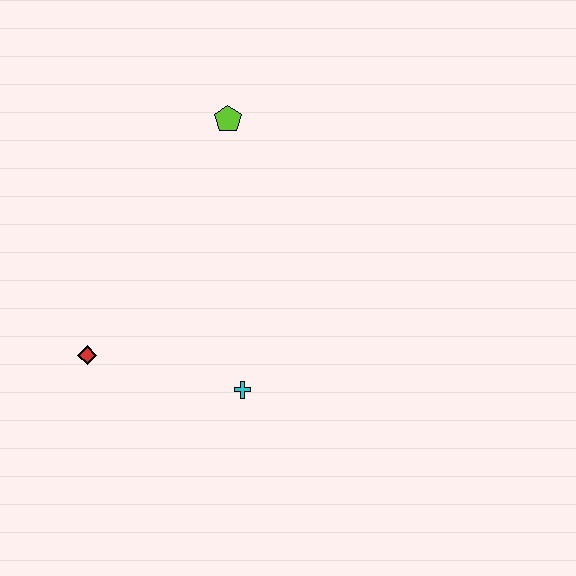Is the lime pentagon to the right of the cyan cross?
No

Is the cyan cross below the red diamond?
Yes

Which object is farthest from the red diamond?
The lime pentagon is farthest from the red diamond.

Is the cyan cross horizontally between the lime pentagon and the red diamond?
No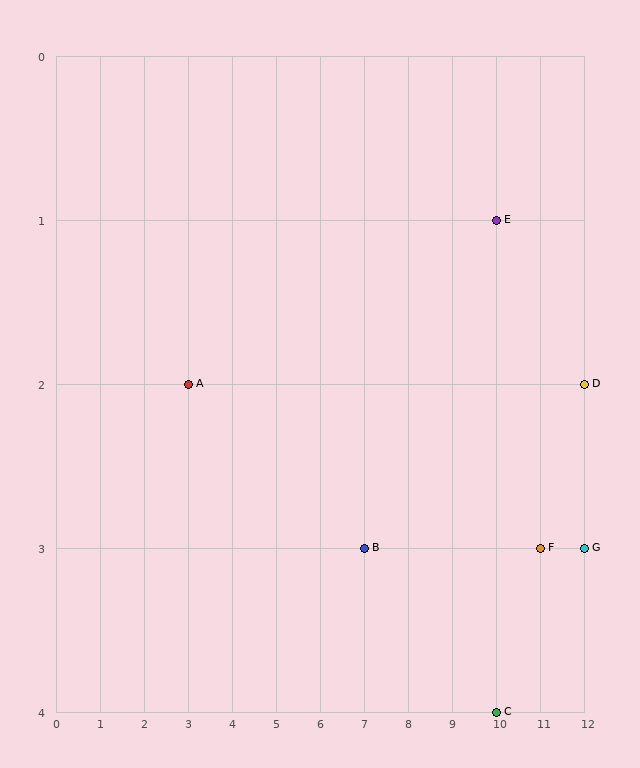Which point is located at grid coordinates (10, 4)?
Point C is at (10, 4).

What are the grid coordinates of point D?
Point D is at grid coordinates (12, 2).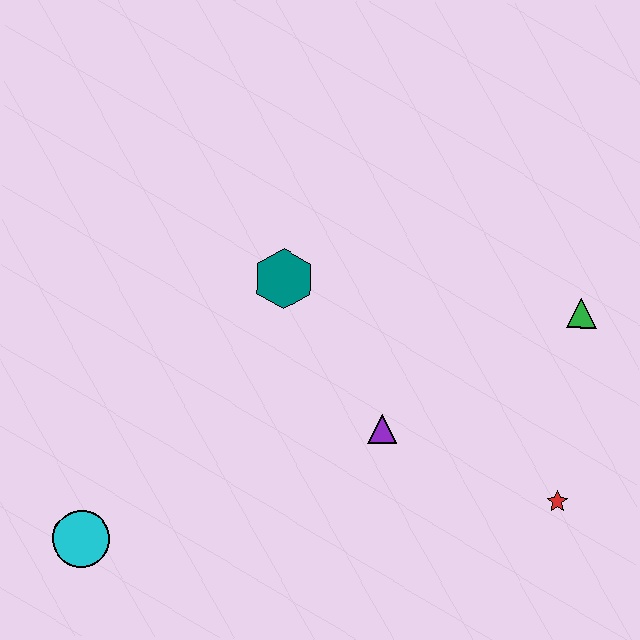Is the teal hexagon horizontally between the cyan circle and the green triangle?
Yes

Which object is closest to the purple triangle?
The teal hexagon is closest to the purple triangle.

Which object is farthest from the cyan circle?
The green triangle is farthest from the cyan circle.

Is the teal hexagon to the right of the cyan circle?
Yes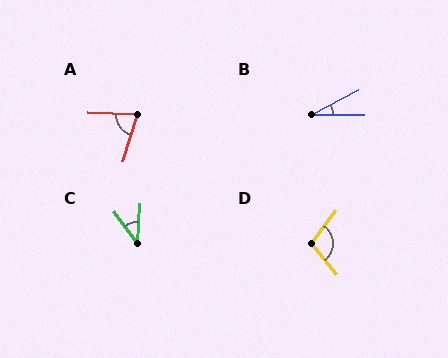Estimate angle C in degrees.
Approximately 40 degrees.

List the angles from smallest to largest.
B (27°), C (40°), A (76°), D (104°).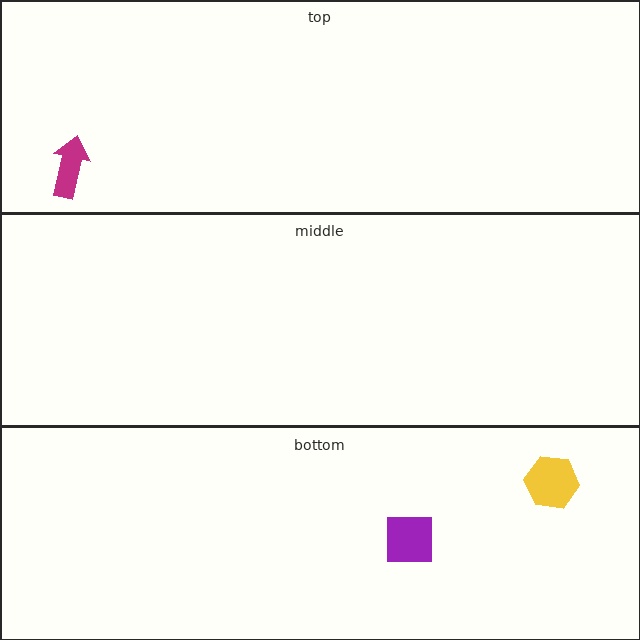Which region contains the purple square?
The bottom region.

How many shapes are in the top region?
1.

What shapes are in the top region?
The magenta arrow.